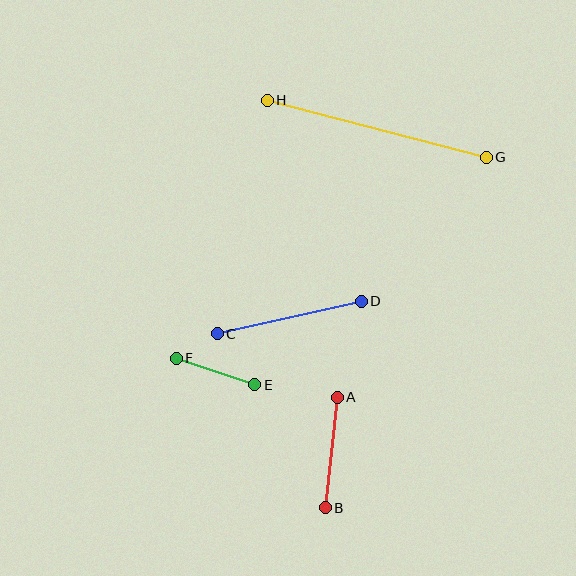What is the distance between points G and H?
The distance is approximately 226 pixels.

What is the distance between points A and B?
The distance is approximately 111 pixels.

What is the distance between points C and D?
The distance is approximately 148 pixels.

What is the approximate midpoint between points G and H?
The midpoint is at approximately (377, 129) pixels.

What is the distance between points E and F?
The distance is approximately 83 pixels.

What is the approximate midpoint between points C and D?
The midpoint is at approximately (289, 317) pixels.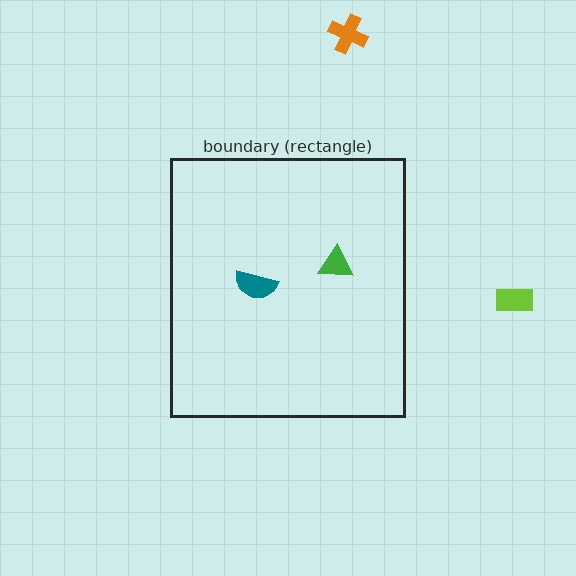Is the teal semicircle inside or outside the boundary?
Inside.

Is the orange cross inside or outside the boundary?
Outside.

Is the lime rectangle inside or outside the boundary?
Outside.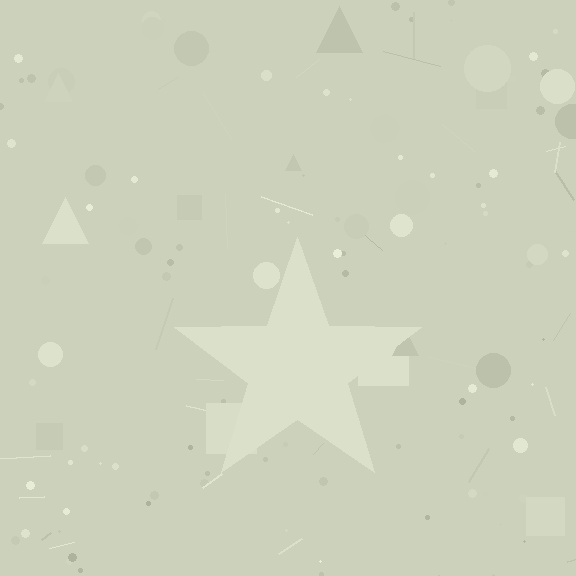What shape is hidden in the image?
A star is hidden in the image.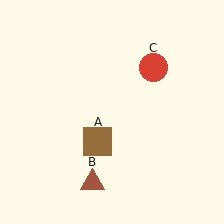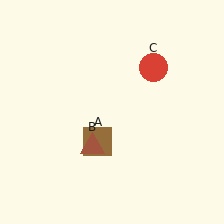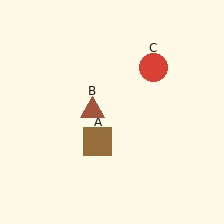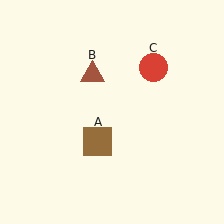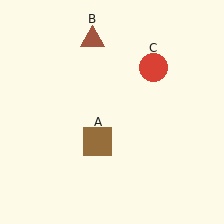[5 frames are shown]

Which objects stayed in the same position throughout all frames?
Brown square (object A) and red circle (object C) remained stationary.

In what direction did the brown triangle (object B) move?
The brown triangle (object B) moved up.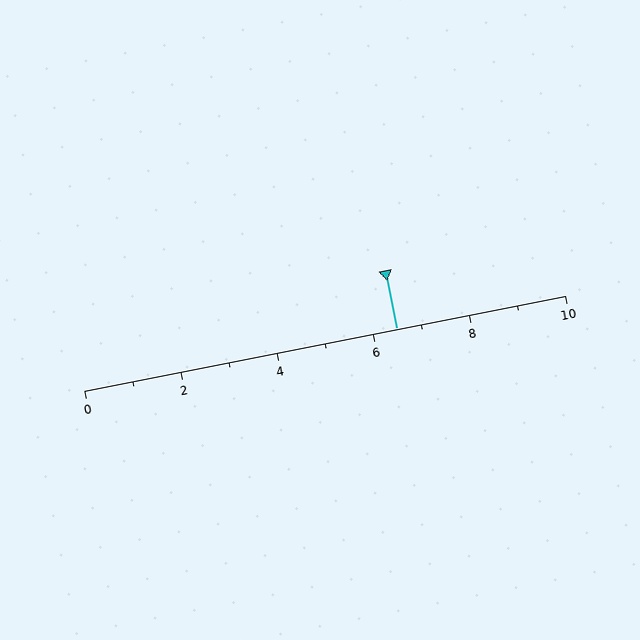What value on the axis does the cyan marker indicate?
The marker indicates approximately 6.5.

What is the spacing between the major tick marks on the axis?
The major ticks are spaced 2 apart.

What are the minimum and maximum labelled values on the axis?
The axis runs from 0 to 10.